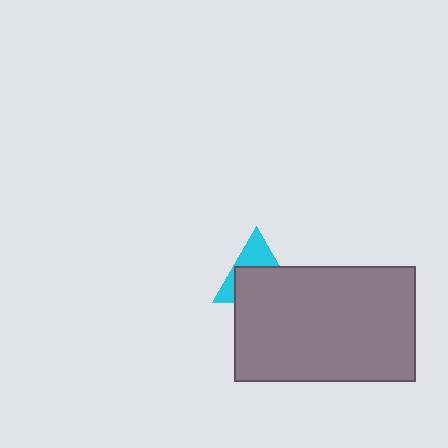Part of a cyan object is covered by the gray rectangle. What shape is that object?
It is a triangle.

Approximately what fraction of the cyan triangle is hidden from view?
Roughly 62% of the cyan triangle is hidden behind the gray rectangle.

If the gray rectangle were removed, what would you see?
You would see the complete cyan triangle.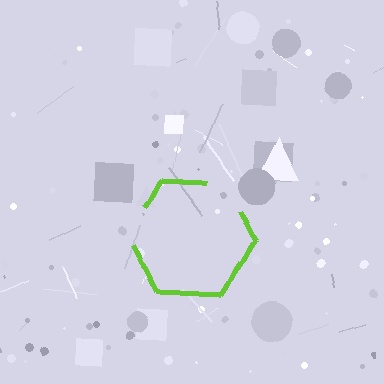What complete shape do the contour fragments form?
The contour fragments form a hexagon.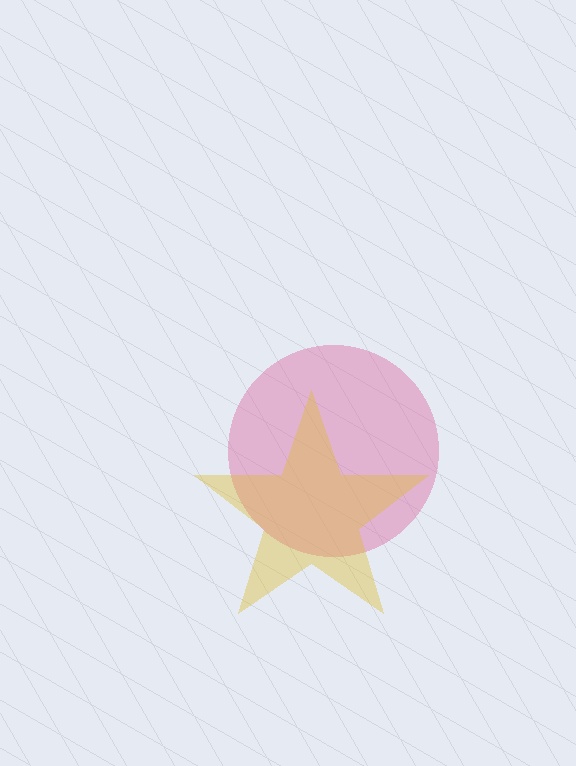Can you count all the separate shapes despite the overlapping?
Yes, there are 2 separate shapes.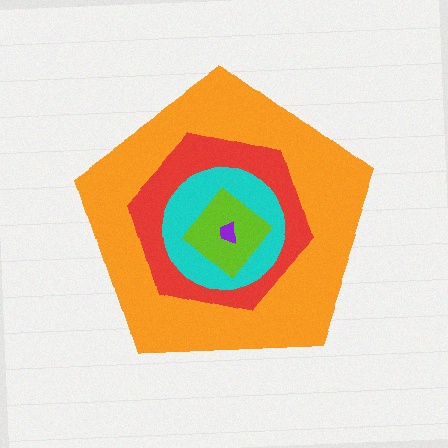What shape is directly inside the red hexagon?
The cyan circle.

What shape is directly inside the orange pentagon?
The red hexagon.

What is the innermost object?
The purple trapezoid.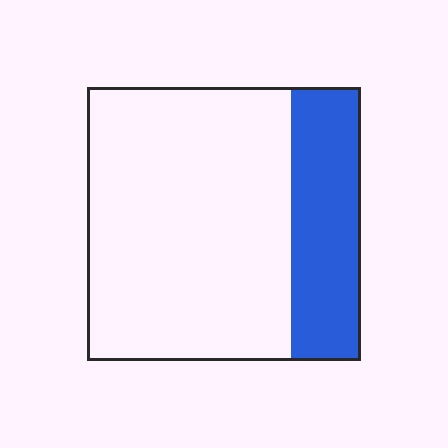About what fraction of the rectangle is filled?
About one quarter (1/4).